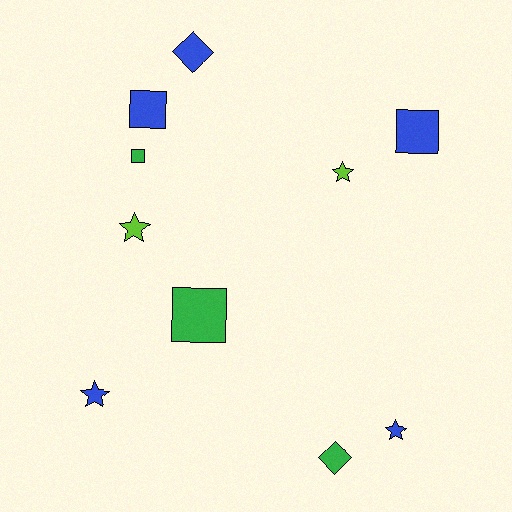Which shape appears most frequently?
Star, with 4 objects.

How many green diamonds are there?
There is 1 green diamond.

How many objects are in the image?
There are 10 objects.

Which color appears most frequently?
Blue, with 5 objects.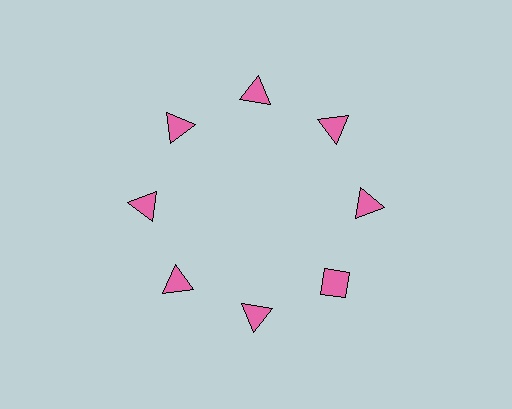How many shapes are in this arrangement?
There are 8 shapes arranged in a ring pattern.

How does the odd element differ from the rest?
It has a different shape: diamond instead of triangle.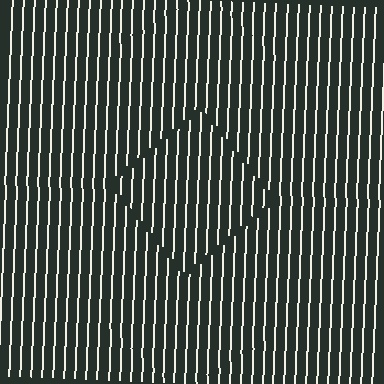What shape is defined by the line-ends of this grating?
An illusory square. The interior of the shape contains the same grating, shifted by half a period — the contour is defined by the phase discontinuity where line-ends from the inner and outer gratings abut.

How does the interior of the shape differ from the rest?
The interior of the shape contains the same grating, shifted by half a period — the contour is defined by the phase discontinuity where line-ends from the inner and outer gratings abut.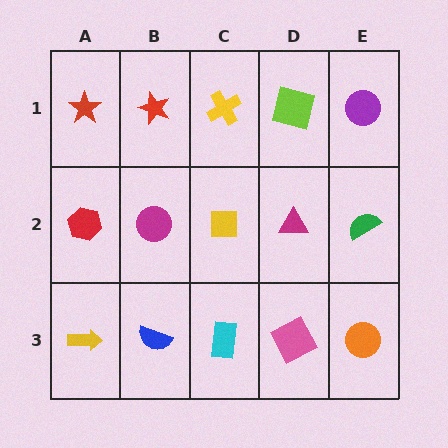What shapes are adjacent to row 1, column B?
A magenta circle (row 2, column B), a red star (row 1, column A), a yellow cross (row 1, column C).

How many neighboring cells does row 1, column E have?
2.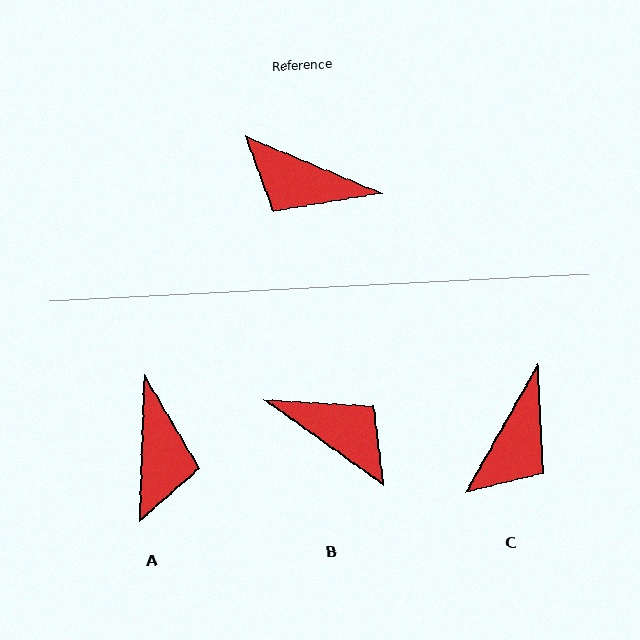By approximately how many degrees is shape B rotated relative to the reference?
Approximately 167 degrees counter-clockwise.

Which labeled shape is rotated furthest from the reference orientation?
B, about 167 degrees away.